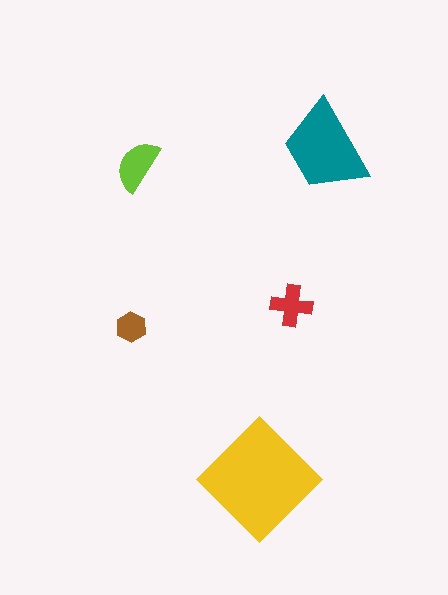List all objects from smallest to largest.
The brown hexagon, the red cross, the lime semicircle, the teal trapezoid, the yellow diamond.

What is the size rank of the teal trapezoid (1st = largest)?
2nd.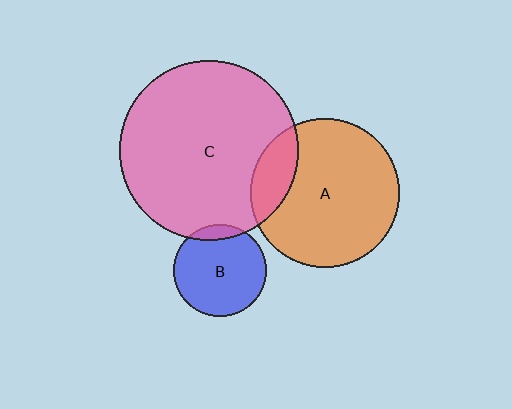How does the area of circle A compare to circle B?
Approximately 2.6 times.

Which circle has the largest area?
Circle C (pink).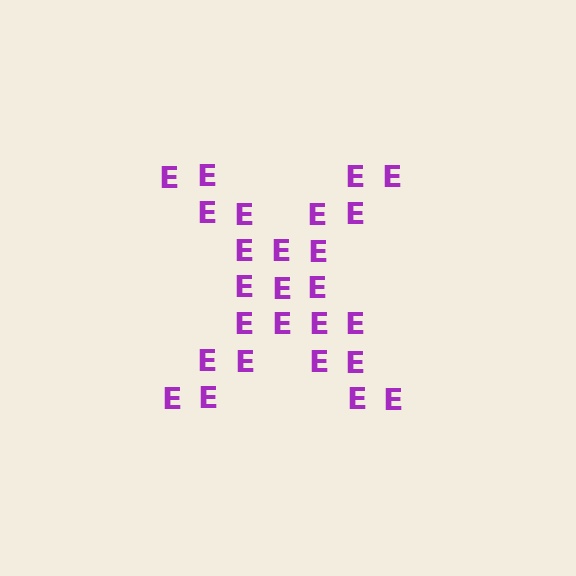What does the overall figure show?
The overall figure shows the letter X.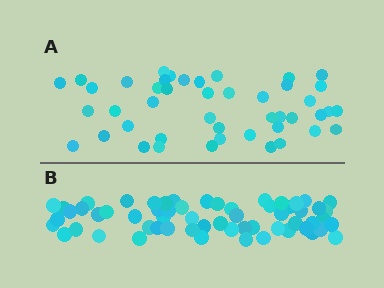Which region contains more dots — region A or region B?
Region B (the bottom region) has more dots.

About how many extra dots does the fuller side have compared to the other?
Region B has approximately 15 more dots than region A.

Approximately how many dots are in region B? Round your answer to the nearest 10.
About 60 dots.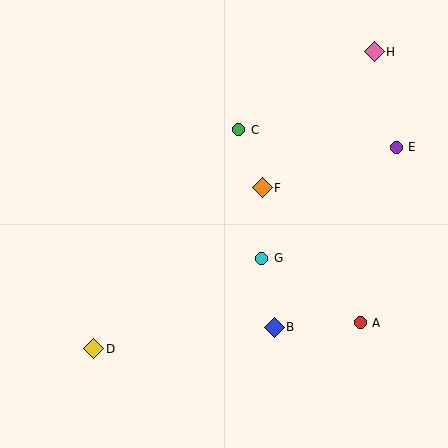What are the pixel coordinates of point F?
Point F is at (262, 188).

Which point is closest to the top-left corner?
Point C is closest to the top-left corner.